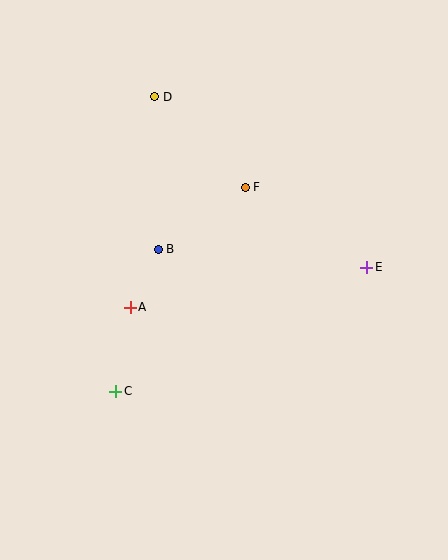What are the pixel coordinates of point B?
Point B is at (158, 249).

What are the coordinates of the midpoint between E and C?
The midpoint between E and C is at (241, 329).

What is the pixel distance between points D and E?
The distance between D and E is 272 pixels.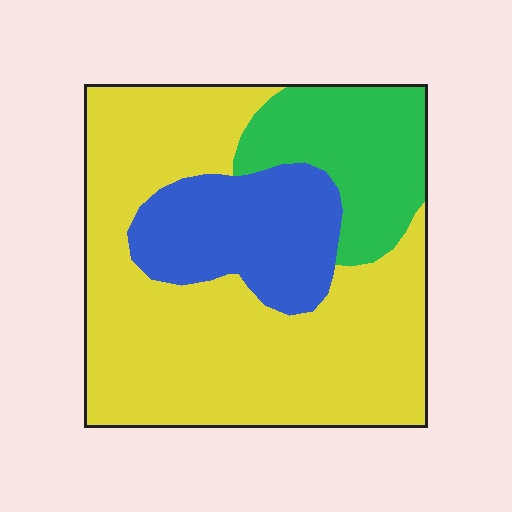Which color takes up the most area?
Yellow, at roughly 60%.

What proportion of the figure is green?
Green covers 19% of the figure.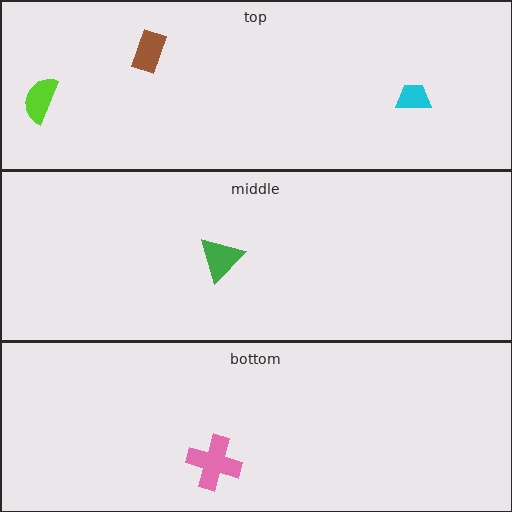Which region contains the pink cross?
The bottom region.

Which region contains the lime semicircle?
The top region.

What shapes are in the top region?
The cyan trapezoid, the brown rectangle, the lime semicircle.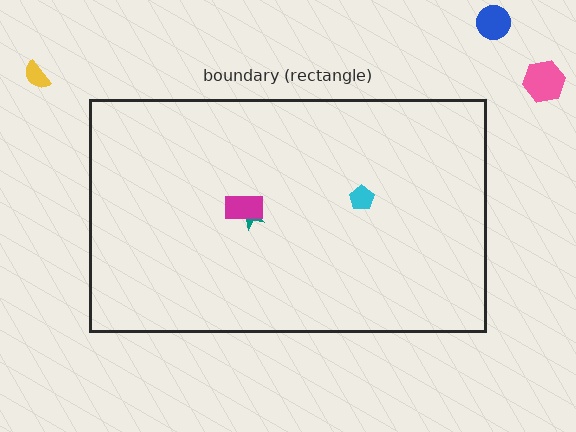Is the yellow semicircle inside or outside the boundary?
Outside.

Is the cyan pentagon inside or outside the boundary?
Inside.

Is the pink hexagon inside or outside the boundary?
Outside.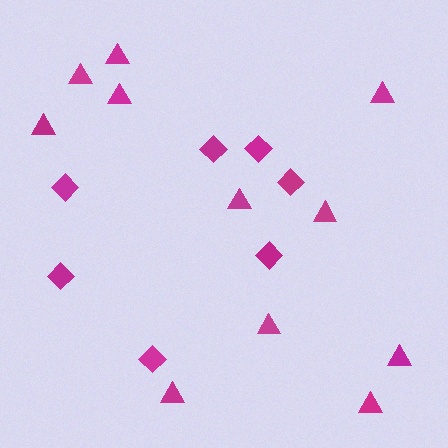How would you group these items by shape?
There are 2 groups: one group of diamonds (7) and one group of triangles (11).